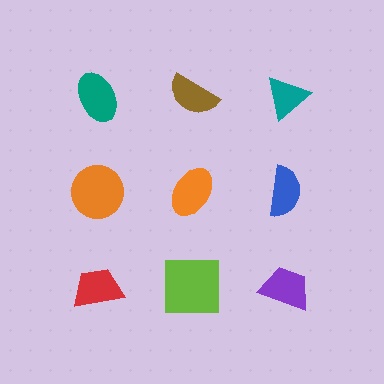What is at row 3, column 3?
A purple trapezoid.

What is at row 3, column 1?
A red trapezoid.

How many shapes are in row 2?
3 shapes.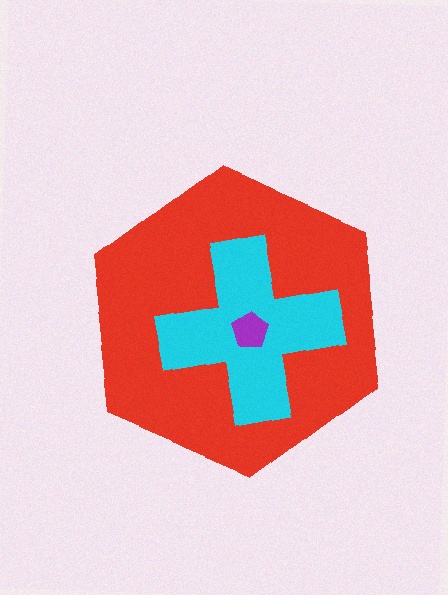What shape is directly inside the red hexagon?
The cyan cross.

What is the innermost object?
The purple pentagon.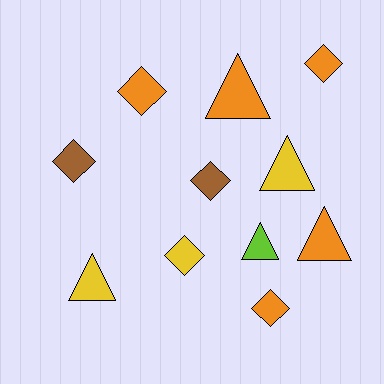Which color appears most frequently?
Orange, with 5 objects.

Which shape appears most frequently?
Diamond, with 6 objects.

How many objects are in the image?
There are 11 objects.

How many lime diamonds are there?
There are no lime diamonds.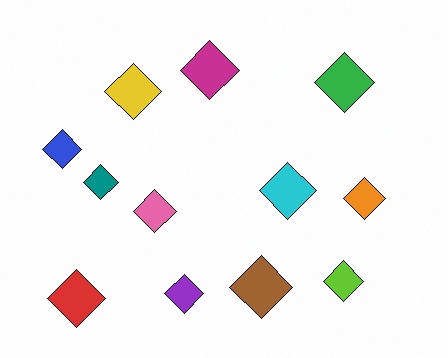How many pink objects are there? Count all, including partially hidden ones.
There is 1 pink object.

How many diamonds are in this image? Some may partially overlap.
There are 12 diamonds.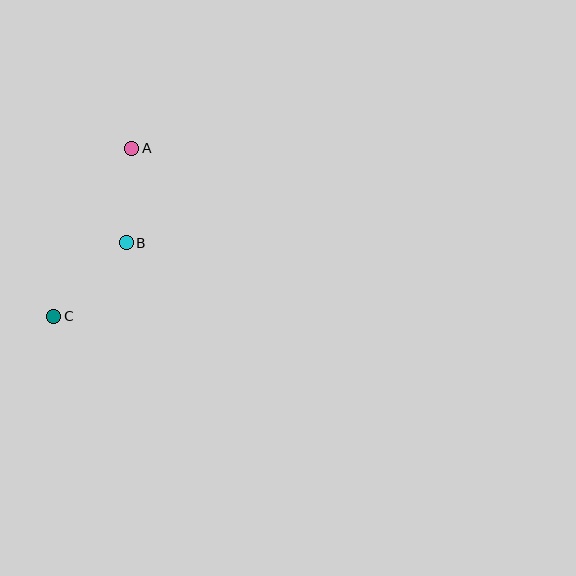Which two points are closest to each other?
Points A and B are closest to each other.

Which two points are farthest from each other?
Points A and C are farthest from each other.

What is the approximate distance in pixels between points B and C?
The distance between B and C is approximately 103 pixels.